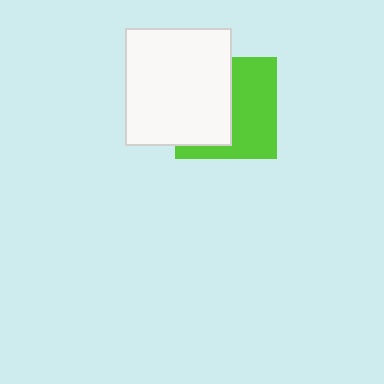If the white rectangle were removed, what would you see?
You would see the complete lime square.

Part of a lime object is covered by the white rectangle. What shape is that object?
It is a square.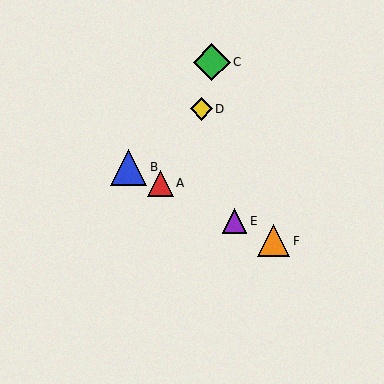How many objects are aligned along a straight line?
4 objects (A, B, E, F) are aligned along a straight line.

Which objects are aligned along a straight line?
Objects A, B, E, F are aligned along a straight line.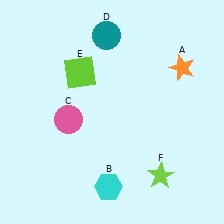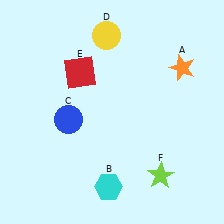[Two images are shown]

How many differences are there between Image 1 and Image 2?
There are 3 differences between the two images.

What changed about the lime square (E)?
In Image 1, E is lime. In Image 2, it changed to red.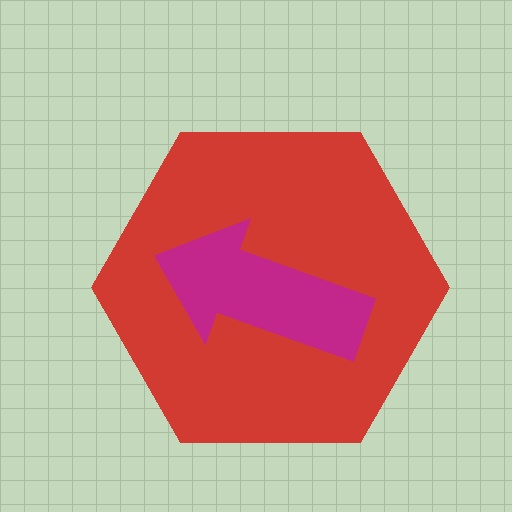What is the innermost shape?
The magenta arrow.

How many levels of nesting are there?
2.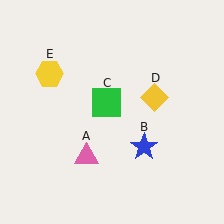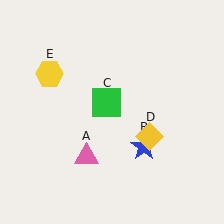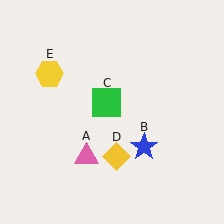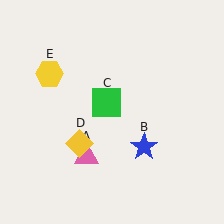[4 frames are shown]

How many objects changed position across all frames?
1 object changed position: yellow diamond (object D).